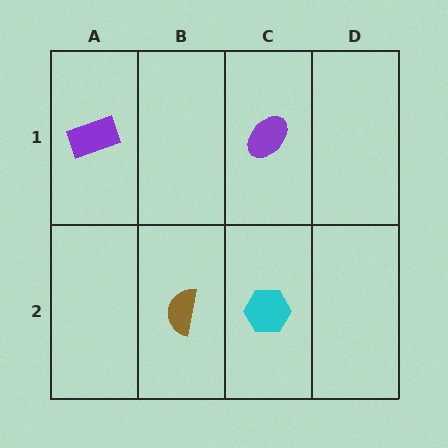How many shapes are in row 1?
2 shapes.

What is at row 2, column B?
A brown semicircle.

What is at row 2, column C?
A cyan hexagon.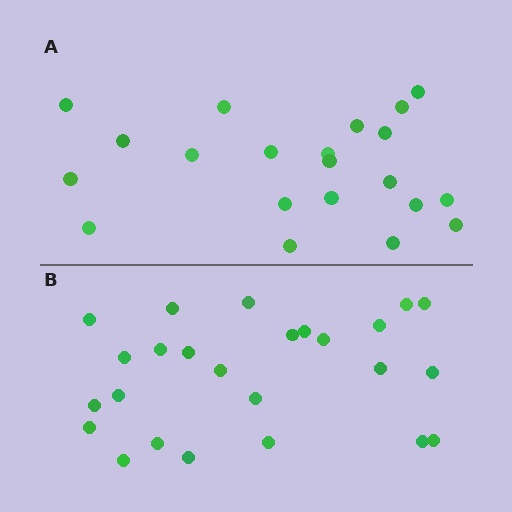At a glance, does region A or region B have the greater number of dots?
Region B (the bottom region) has more dots.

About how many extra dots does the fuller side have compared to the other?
Region B has about 4 more dots than region A.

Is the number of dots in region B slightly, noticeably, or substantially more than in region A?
Region B has only slightly more — the two regions are fairly close. The ratio is roughly 1.2 to 1.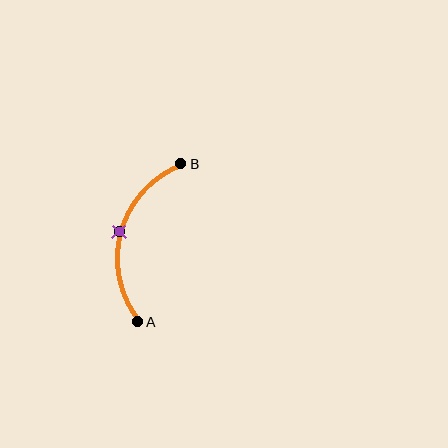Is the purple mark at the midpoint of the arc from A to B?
Yes. The purple mark lies on the arc at equal arc-length from both A and B — it is the arc midpoint.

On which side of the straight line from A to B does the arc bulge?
The arc bulges to the left of the straight line connecting A and B.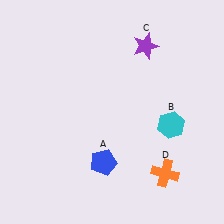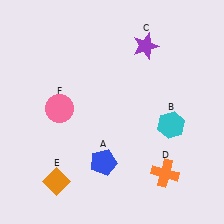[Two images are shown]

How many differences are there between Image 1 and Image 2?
There are 2 differences between the two images.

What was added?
An orange diamond (E), a pink circle (F) were added in Image 2.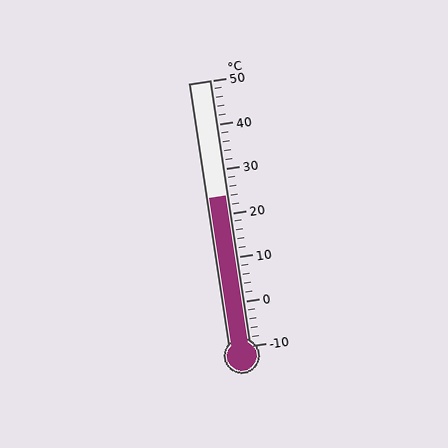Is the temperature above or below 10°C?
The temperature is above 10°C.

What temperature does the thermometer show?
The thermometer shows approximately 24°C.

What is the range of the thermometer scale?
The thermometer scale ranges from -10°C to 50°C.